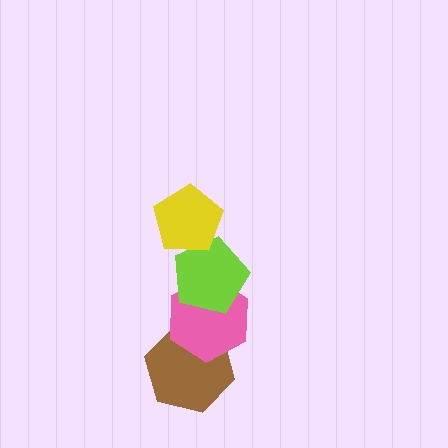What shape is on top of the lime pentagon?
The yellow pentagon is on top of the lime pentagon.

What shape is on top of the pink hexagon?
The lime pentagon is on top of the pink hexagon.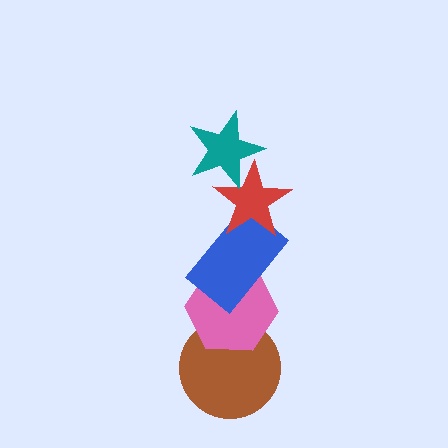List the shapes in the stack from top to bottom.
From top to bottom: the teal star, the red star, the blue rectangle, the pink hexagon, the brown circle.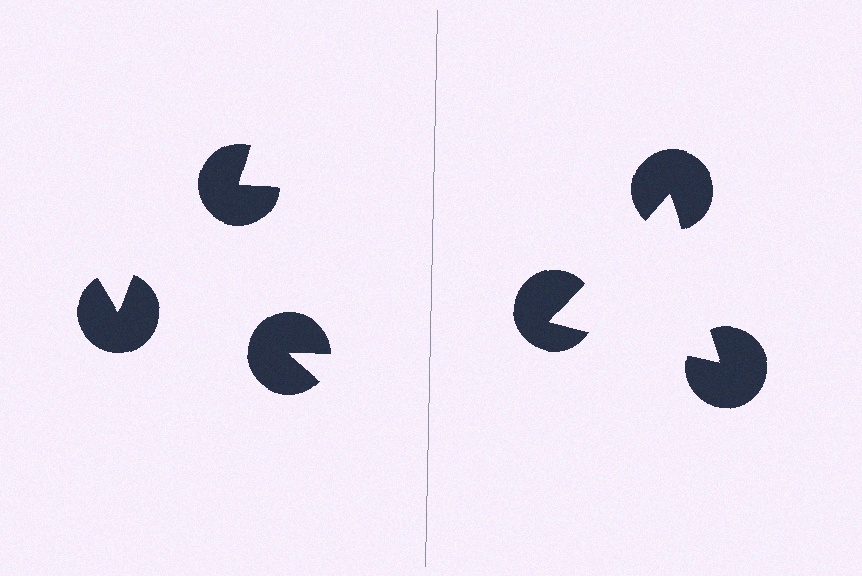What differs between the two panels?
The pac-man discs are positioned identically on both sides; only the wedge orientations differ. On the right they align to a triangle; on the left they are misaligned.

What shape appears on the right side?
An illusory triangle.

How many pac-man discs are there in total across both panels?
6 — 3 on each side.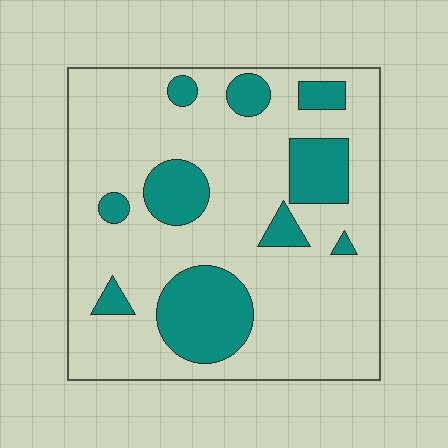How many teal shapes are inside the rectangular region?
10.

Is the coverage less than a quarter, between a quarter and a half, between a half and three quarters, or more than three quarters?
Less than a quarter.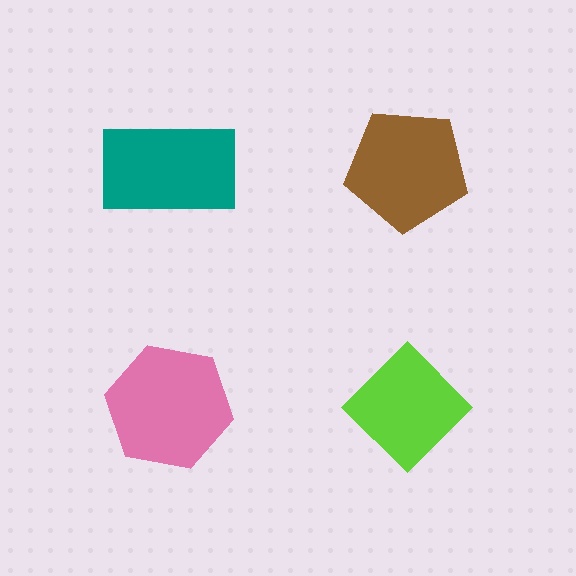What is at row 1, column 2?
A brown pentagon.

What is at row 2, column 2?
A lime diamond.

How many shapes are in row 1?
2 shapes.